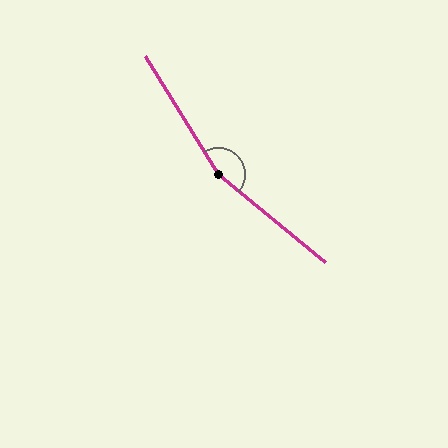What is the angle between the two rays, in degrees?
Approximately 162 degrees.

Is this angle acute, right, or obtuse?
It is obtuse.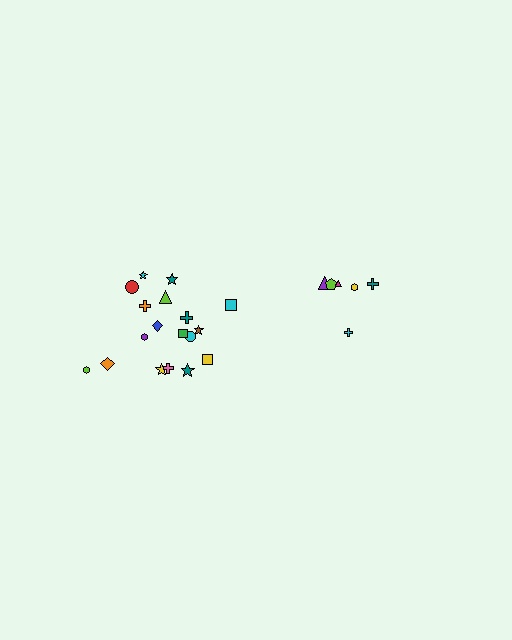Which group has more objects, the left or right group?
The left group.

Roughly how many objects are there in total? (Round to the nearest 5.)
Roughly 25 objects in total.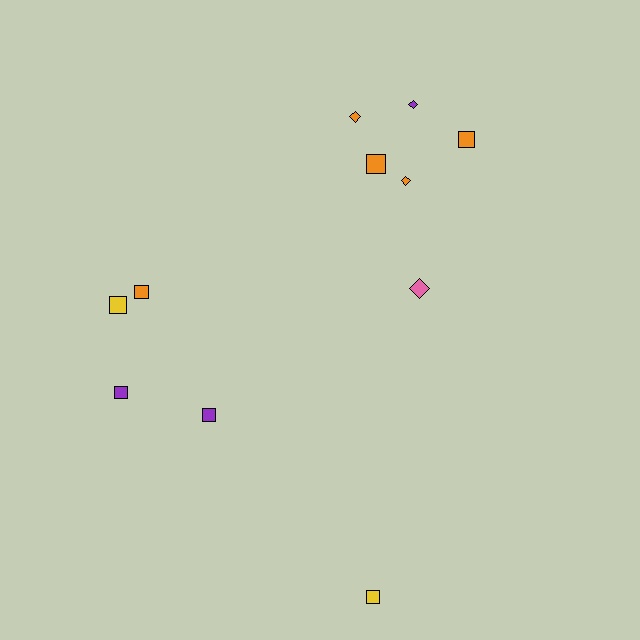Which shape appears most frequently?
Square, with 7 objects.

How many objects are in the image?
There are 11 objects.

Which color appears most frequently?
Orange, with 5 objects.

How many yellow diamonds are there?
There are no yellow diamonds.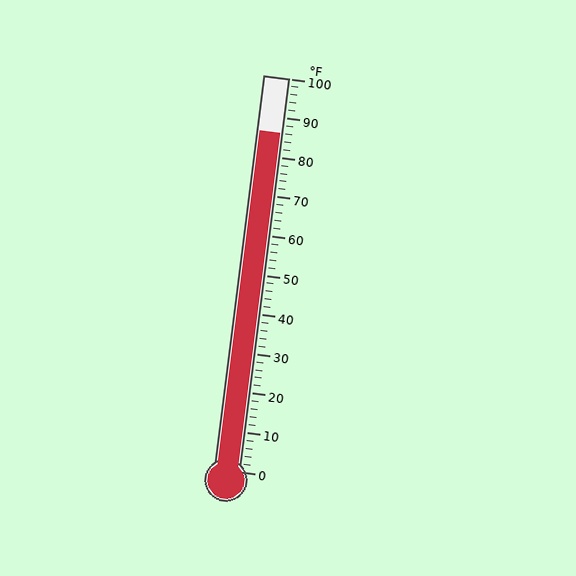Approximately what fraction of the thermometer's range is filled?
The thermometer is filled to approximately 85% of its range.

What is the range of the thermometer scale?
The thermometer scale ranges from 0°F to 100°F.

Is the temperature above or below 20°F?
The temperature is above 20°F.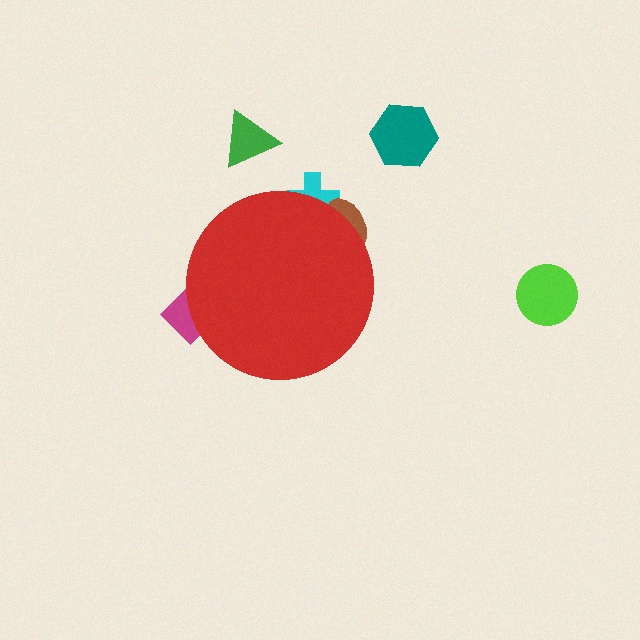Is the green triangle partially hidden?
No, the green triangle is fully visible.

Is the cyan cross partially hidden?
Yes, the cyan cross is partially hidden behind the red circle.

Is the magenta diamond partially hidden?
Yes, the magenta diamond is partially hidden behind the red circle.